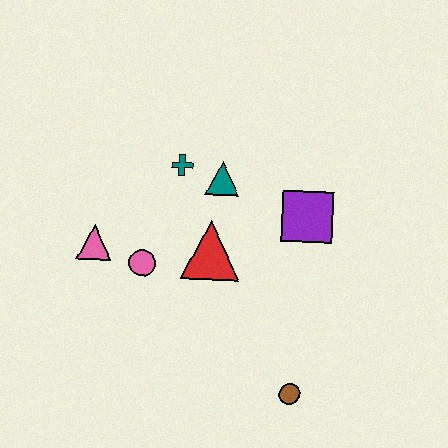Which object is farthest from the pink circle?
The brown circle is farthest from the pink circle.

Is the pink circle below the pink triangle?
Yes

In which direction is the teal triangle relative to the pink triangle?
The teal triangle is to the right of the pink triangle.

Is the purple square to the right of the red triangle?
Yes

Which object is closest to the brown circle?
The red triangle is closest to the brown circle.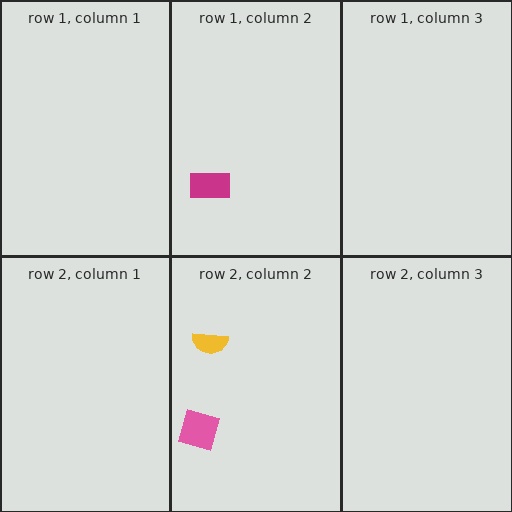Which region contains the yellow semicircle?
The row 2, column 2 region.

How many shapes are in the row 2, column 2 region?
2.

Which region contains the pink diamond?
The row 2, column 2 region.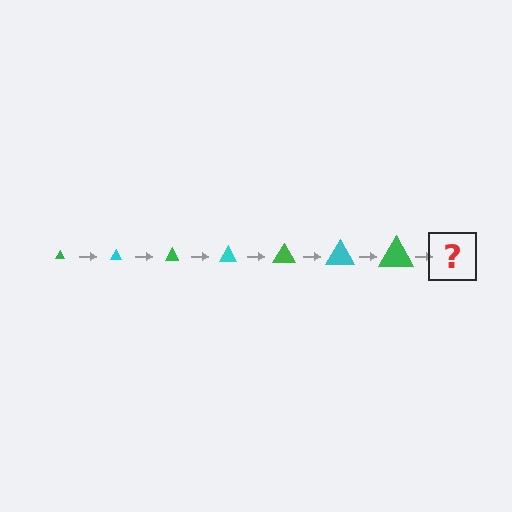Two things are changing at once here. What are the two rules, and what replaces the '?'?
The two rules are that the triangle grows larger each step and the color cycles through green and cyan. The '?' should be a cyan triangle, larger than the previous one.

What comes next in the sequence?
The next element should be a cyan triangle, larger than the previous one.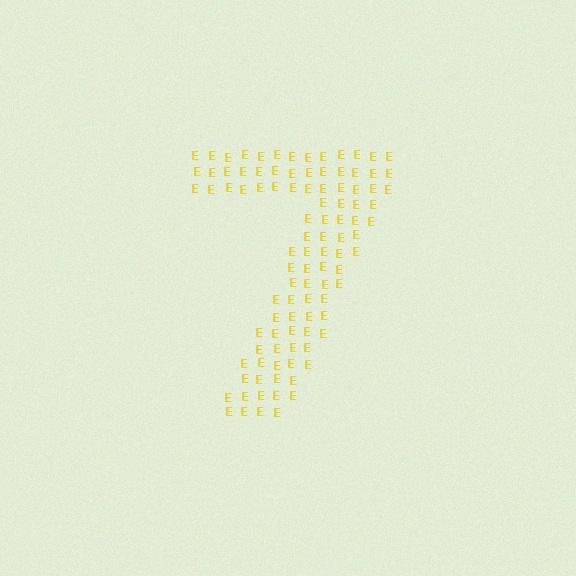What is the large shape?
The large shape is the digit 7.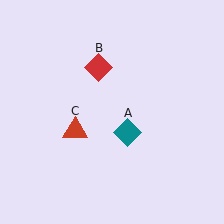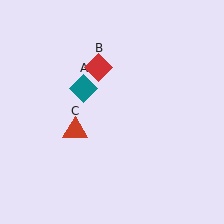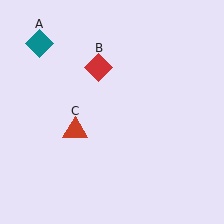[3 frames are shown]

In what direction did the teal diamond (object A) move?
The teal diamond (object A) moved up and to the left.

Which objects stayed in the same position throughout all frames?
Red diamond (object B) and red triangle (object C) remained stationary.